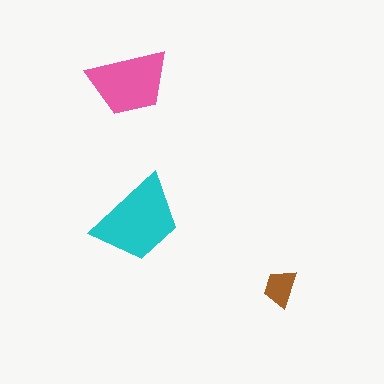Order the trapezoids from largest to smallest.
the cyan one, the pink one, the brown one.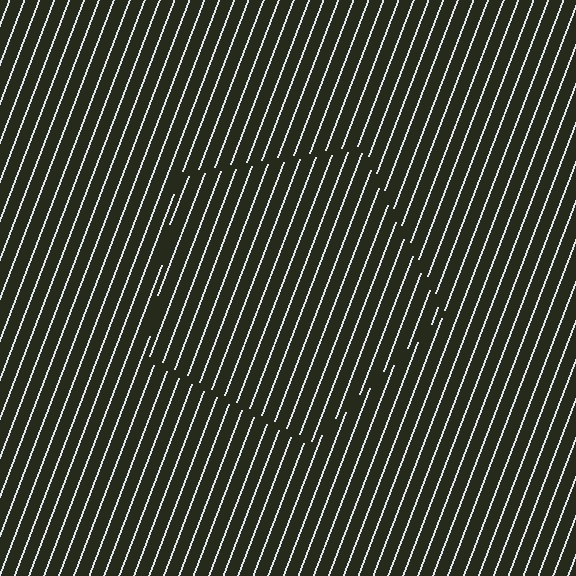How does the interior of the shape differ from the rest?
The interior of the shape contains the same grating, shifted by half a period — the contour is defined by the phase discontinuity where line-ends from the inner and outer gratings abut.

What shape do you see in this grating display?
An illusory pentagon. The interior of the shape contains the same grating, shifted by half a period — the contour is defined by the phase discontinuity where line-ends from the inner and outer gratings abut.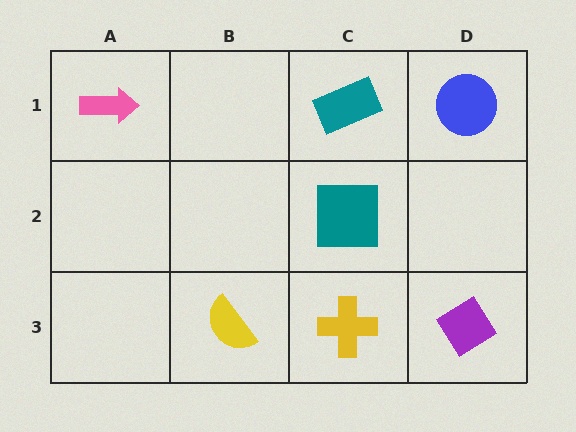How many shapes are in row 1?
3 shapes.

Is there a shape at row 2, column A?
No, that cell is empty.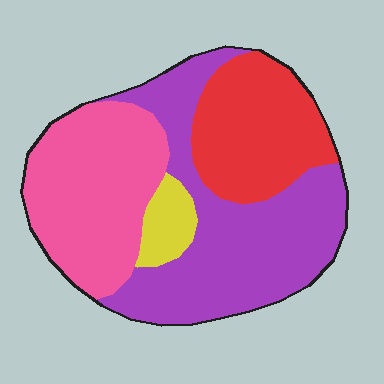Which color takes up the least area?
Yellow, at roughly 5%.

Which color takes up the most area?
Purple, at roughly 40%.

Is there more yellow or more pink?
Pink.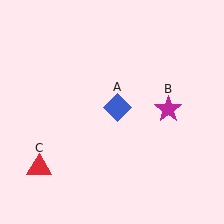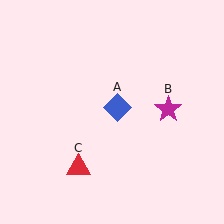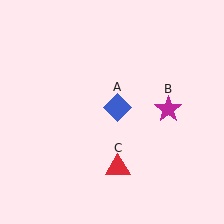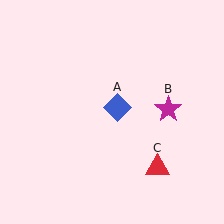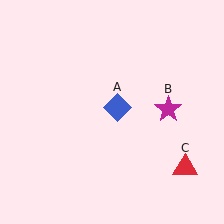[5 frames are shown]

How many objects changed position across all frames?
1 object changed position: red triangle (object C).